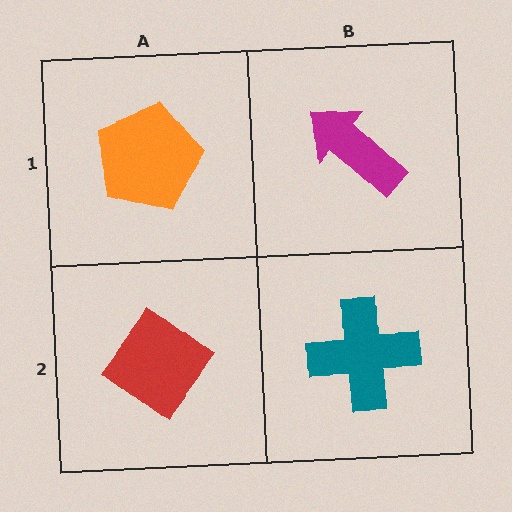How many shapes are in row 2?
2 shapes.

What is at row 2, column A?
A red diamond.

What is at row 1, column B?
A magenta arrow.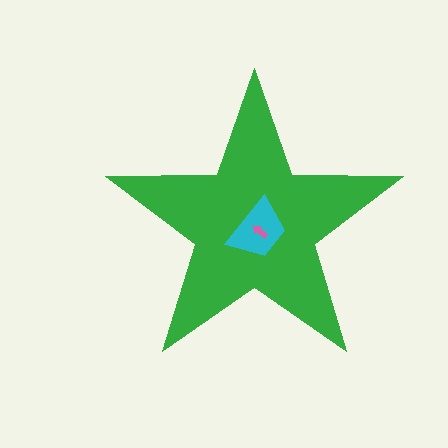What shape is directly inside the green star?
The cyan trapezoid.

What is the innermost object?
The pink arrow.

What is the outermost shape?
The green star.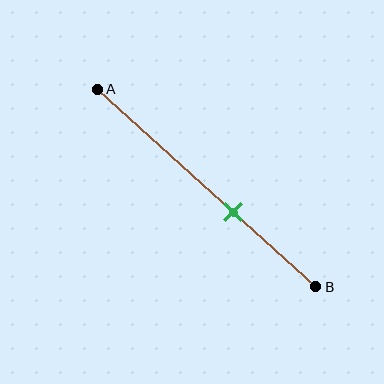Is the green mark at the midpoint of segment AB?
No, the mark is at about 60% from A, not at the 50% midpoint.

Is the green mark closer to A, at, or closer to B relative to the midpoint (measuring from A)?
The green mark is closer to point B than the midpoint of segment AB.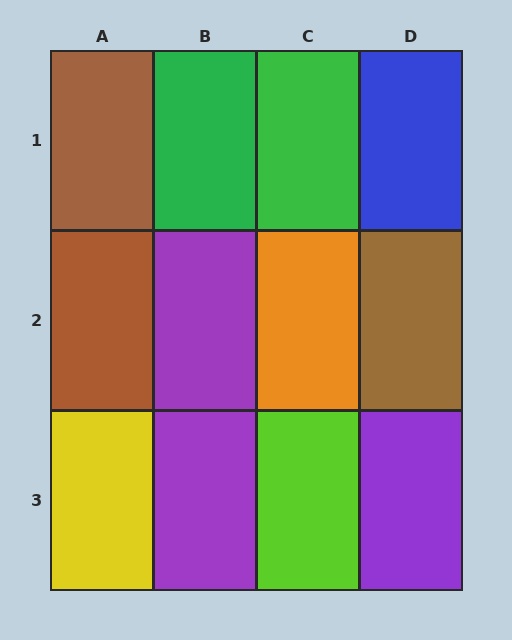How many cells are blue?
1 cell is blue.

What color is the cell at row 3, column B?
Purple.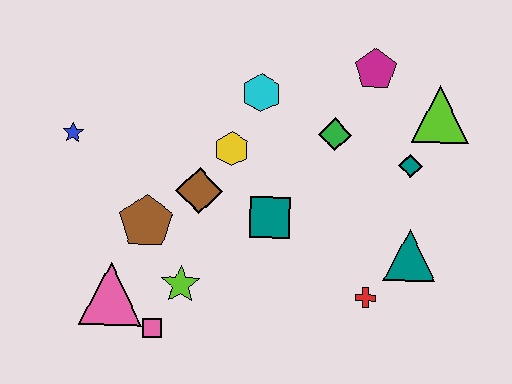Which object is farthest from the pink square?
The lime triangle is farthest from the pink square.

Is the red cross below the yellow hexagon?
Yes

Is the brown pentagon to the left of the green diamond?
Yes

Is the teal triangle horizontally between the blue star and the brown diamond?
No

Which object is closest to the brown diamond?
The yellow hexagon is closest to the brown diamond.